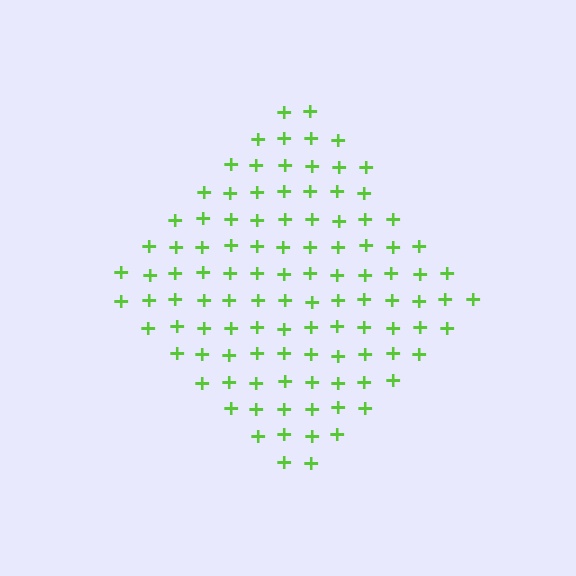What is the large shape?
The large shape is a diamond.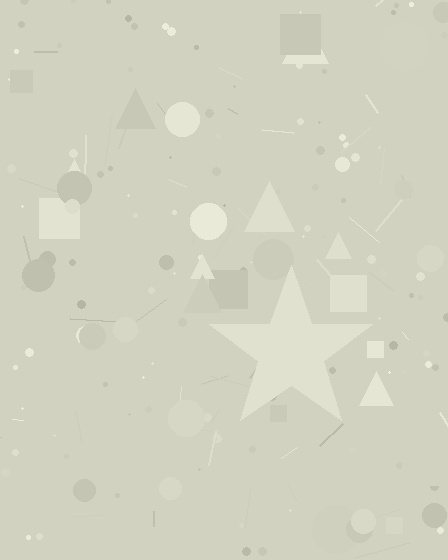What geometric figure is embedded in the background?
A star is embedded in the background.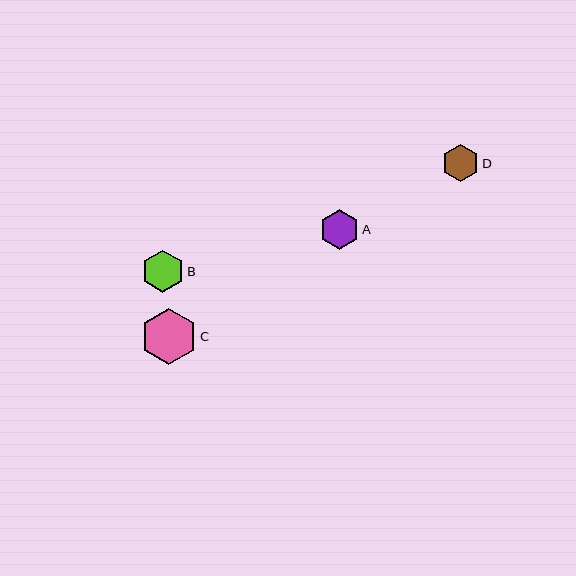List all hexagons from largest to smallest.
From largest to smallest: C, B, A, D.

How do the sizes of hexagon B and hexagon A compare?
Hexagon B and hexagon A are approximately the same size.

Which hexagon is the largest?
Hexagon C is the largest with a size of approximately 57 pixels.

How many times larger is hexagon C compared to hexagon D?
Hexagon C is approximately 1.5 times the size of hexagon D.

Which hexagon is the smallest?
Hexagon D is the smallest with a size of approximately 37 pixels.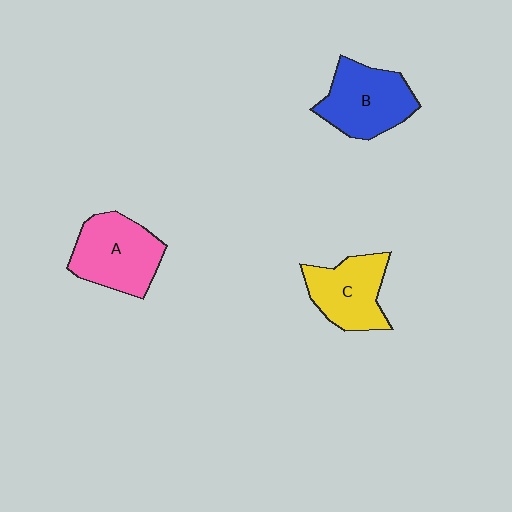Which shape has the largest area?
Shape A (pink).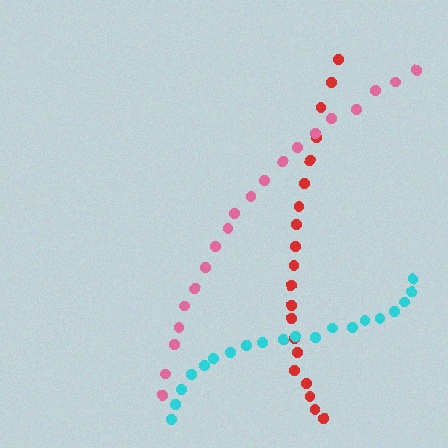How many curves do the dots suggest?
There are 3 distinct paths.